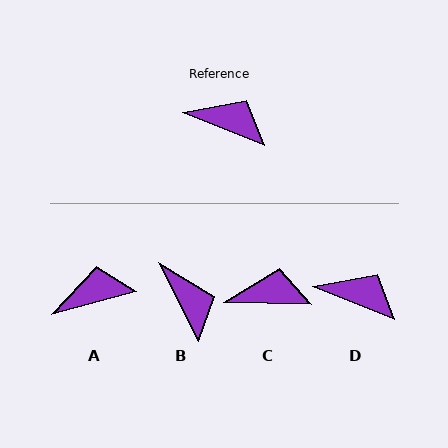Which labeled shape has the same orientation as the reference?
D.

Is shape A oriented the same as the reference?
No, it is off by about 36 degrees.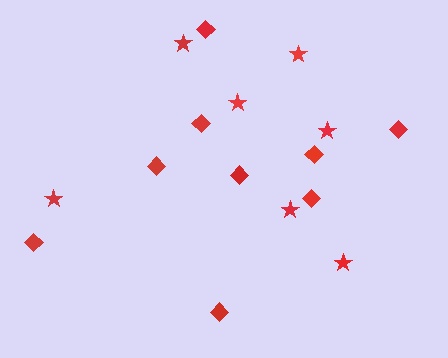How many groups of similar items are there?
There are 2 groups: one group of diamonds (9) and one group of stars (7).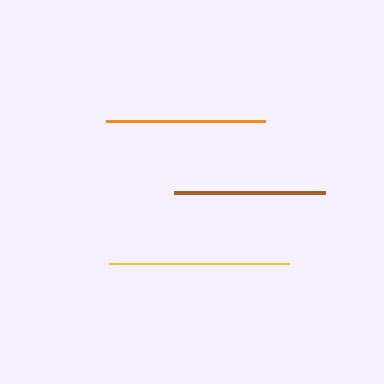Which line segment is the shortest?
The brown line is the shortest at approximately 151 pixels.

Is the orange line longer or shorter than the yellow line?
The yellow line is longer than the orange line.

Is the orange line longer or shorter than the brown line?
The orange line is longer than the brown line.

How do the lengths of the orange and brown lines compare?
The orange and brown lines are approximately the same length.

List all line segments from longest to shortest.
From longest to shortest: yellow, orange, brown.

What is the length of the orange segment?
The orange segment is approximately 158 pixels long.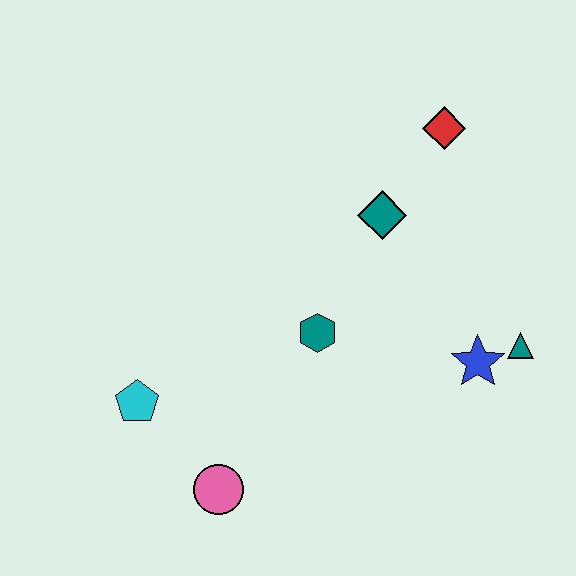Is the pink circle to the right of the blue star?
No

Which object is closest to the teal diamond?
The red diamond is closest to the teal diamond.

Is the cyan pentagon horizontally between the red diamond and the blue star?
No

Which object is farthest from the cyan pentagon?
The red diamond is farthest from the cyan pentagon.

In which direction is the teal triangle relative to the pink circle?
The teal triangle is to the right of the pink circle.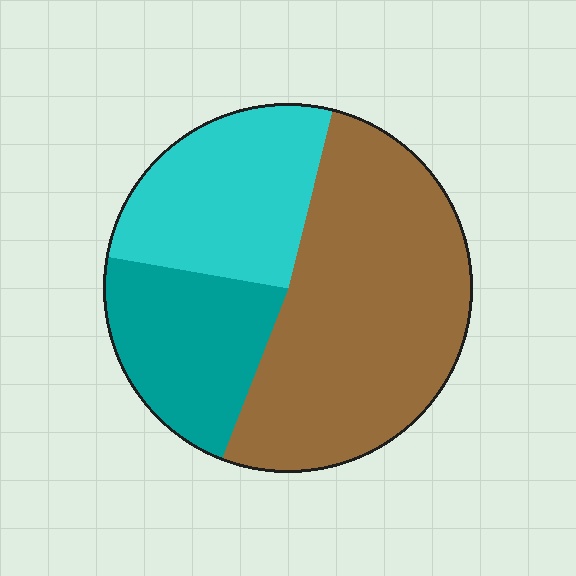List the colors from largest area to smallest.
From largest to smallest: brown, cyan, teal.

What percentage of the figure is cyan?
Cyan covers 26% of the figure.